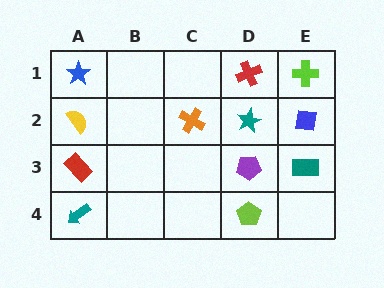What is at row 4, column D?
A lime pentagon.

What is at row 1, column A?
A blue star.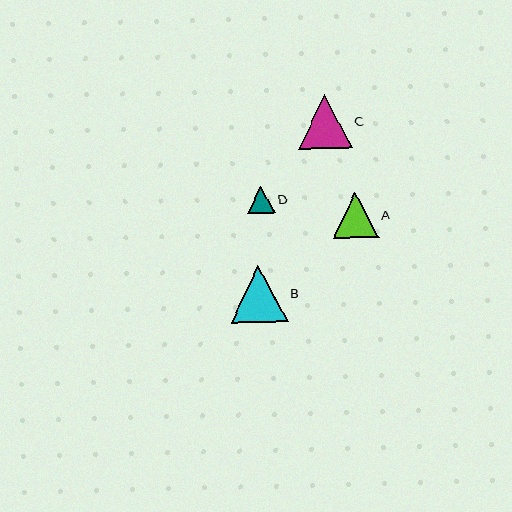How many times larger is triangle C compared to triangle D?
Triangle C is approximately 2.0 times the size of triangle D.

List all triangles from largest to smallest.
From largest to smallest: B, C, A, D.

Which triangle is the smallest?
Triangle D is the smallest with a size of approximately 27 pixels.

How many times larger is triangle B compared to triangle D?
Triangle B is approximately 2.1 times the size of triangle D.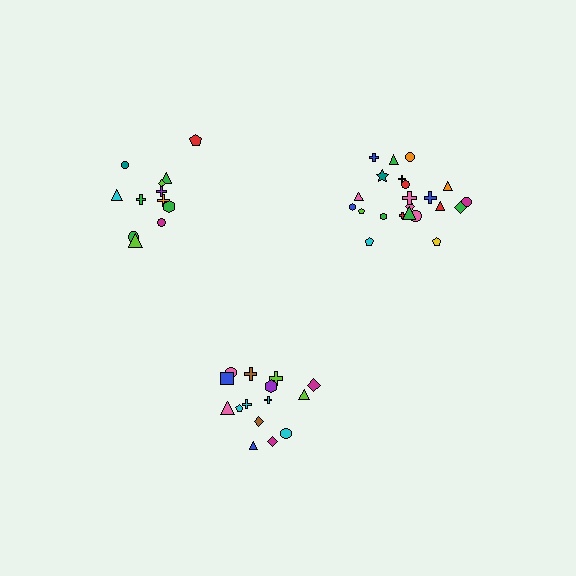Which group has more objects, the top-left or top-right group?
The top-right group.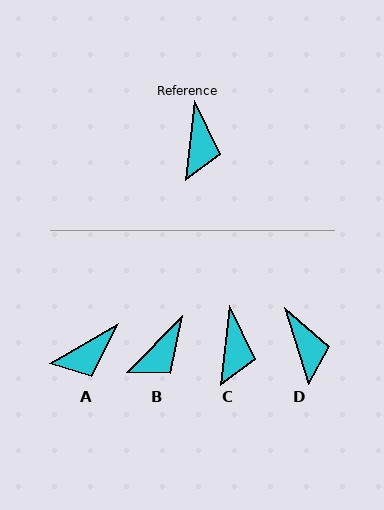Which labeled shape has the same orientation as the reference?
C.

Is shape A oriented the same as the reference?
No, it is off by about 54 degrees.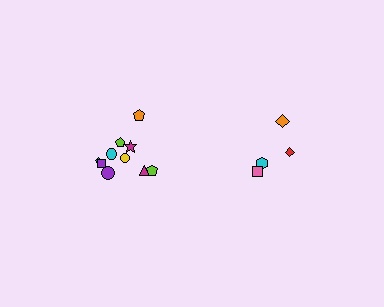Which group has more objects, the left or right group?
The left group.